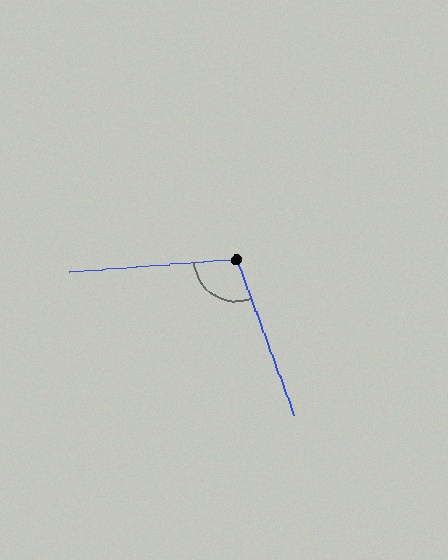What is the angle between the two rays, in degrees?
Approximately 106 degrees.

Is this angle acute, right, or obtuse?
It is obtuse.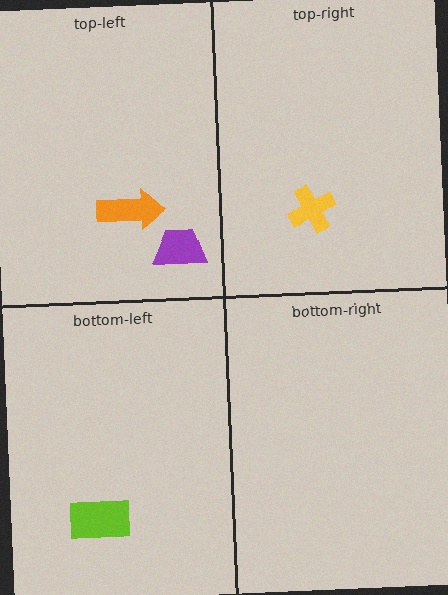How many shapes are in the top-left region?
2.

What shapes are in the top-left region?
The purple trapezoid, the orange arrow.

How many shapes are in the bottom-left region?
1.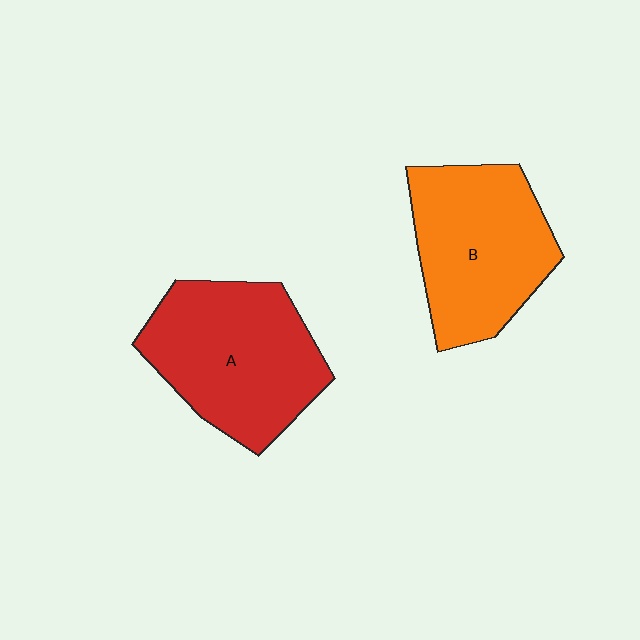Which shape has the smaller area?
Shape B (orange).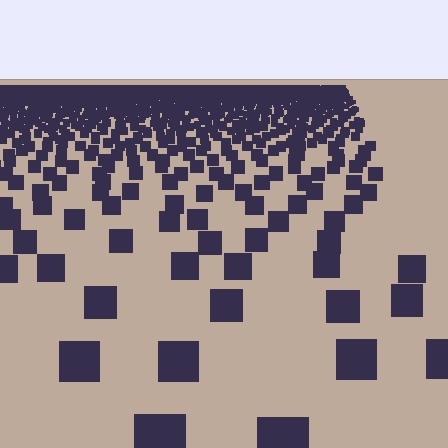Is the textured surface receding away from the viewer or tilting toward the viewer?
The surface is receding away from the viewer. Texture elements get smaller and denser toward the top.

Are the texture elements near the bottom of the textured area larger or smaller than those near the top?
Larger. Near the bottom, elements are closer to the viewer and appear at a bigger on-screen size.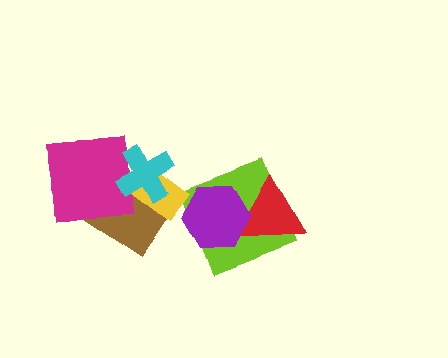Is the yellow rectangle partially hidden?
Yes, it is partially covered by another shape.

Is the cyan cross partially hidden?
No, no other shape covers it.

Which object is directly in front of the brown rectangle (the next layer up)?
The magenta square is directly in front of the brown rectangle.